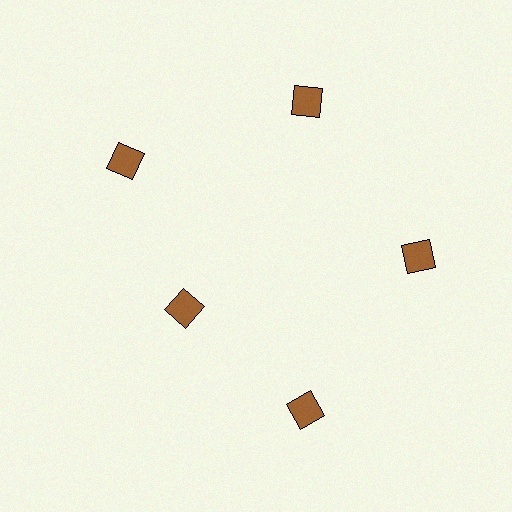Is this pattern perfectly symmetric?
No. The 5 brown diamonds are arranged in a ring, but one element near the 8 o'clock position is pulled inward toward the center, breaking the 5-fold rotational symmetry.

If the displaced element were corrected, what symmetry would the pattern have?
It would have 5-fold rotational symmetry — the pattern would map onto itself every 72 degrees.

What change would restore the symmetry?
The symmetry would be restored by moving it outward, back onto the ring so that all 5 diamonds sit at equal angles and equal distance from the center.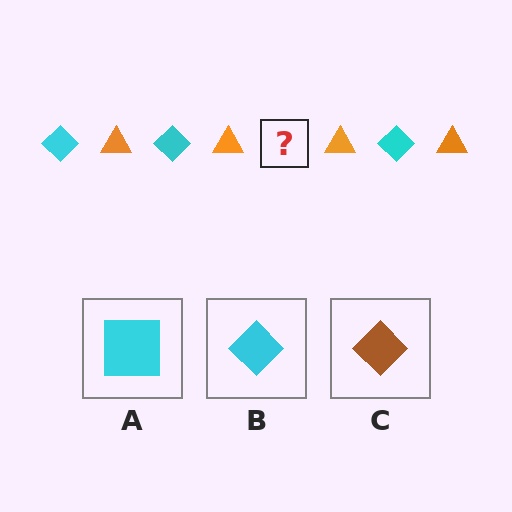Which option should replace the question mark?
Option B.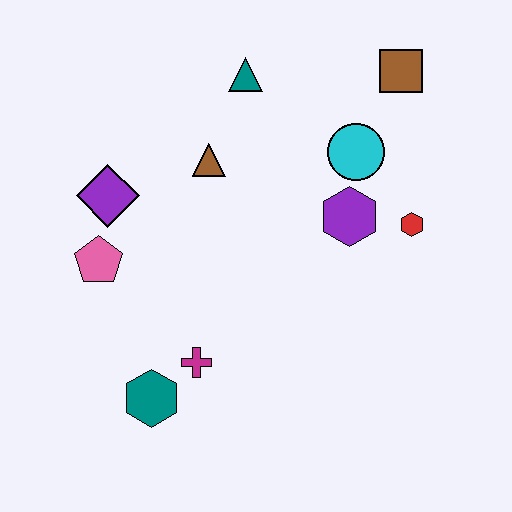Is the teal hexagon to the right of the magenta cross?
No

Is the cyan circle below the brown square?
Yes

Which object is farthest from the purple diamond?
The brown square is farthest from the purple diamond.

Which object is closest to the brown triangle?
The teal triangle is closest to the brown triangle.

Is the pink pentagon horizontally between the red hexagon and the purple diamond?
No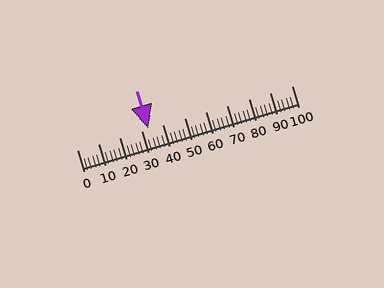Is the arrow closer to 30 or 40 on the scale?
The arrow is closer to 30.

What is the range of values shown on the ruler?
The ruler shows values from 0 to 100.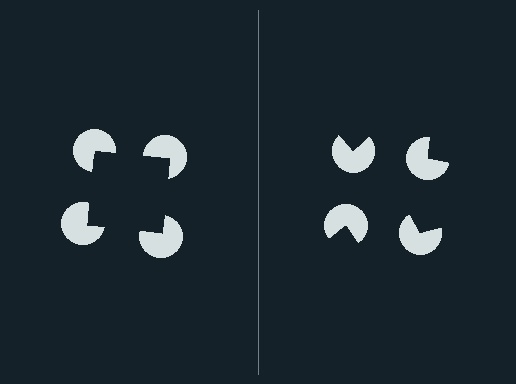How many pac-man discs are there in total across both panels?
8 — 4 on each side.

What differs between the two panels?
The pac-man discs are positioned identically on both sides; only the wedge orientations differ. On the left they align to a square; on the right they are misaligned.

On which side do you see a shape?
An illusory square appears on the left side. On the right side the wedge cuts are rotated, so no coherent shape forms.